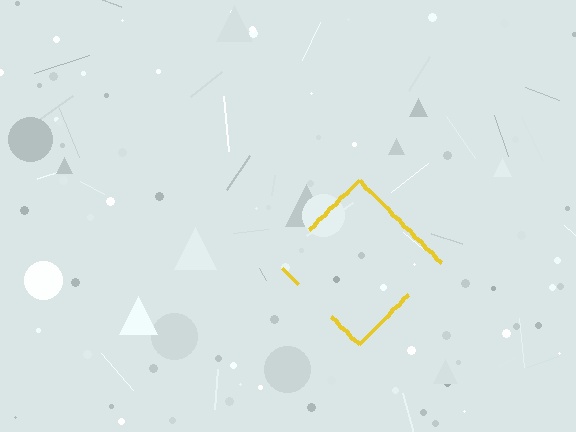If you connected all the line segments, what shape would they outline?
They would outline a diamond.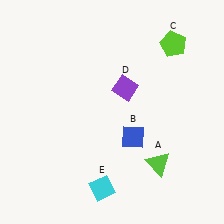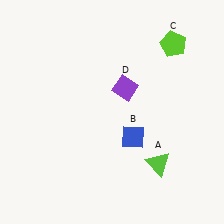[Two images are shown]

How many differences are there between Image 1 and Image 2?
There is 1 difference between the two images.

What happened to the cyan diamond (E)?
The cyan diamond (E) was removed in Image 2. It was in the bottom-left area of Image 1.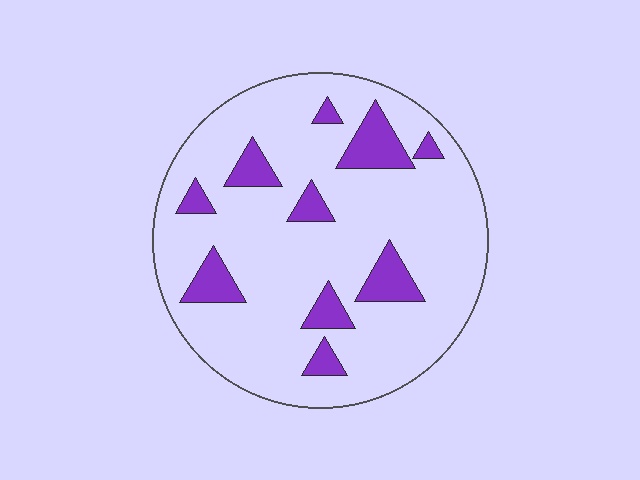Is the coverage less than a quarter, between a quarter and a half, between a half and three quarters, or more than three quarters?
Less than a quarter.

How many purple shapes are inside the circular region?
10.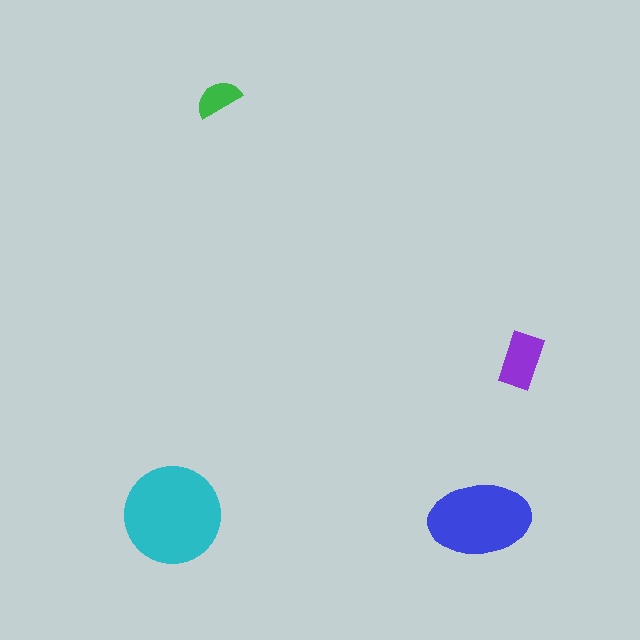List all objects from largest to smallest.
The cyan circle, the blue ellipse, the purple rectangle, the green semicircle.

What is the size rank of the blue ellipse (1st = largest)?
2nd.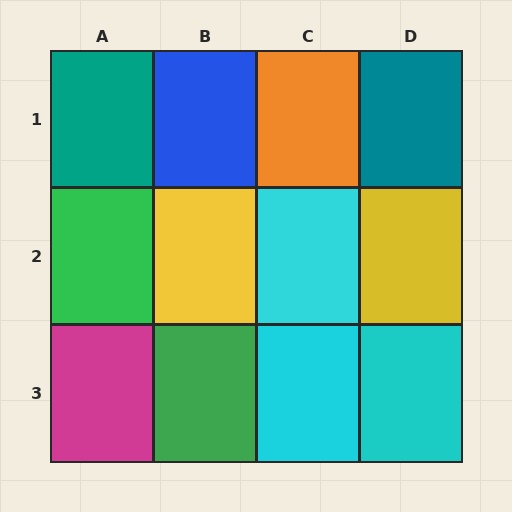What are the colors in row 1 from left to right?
Teal, blue, orange, teal.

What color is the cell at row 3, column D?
Cyan.